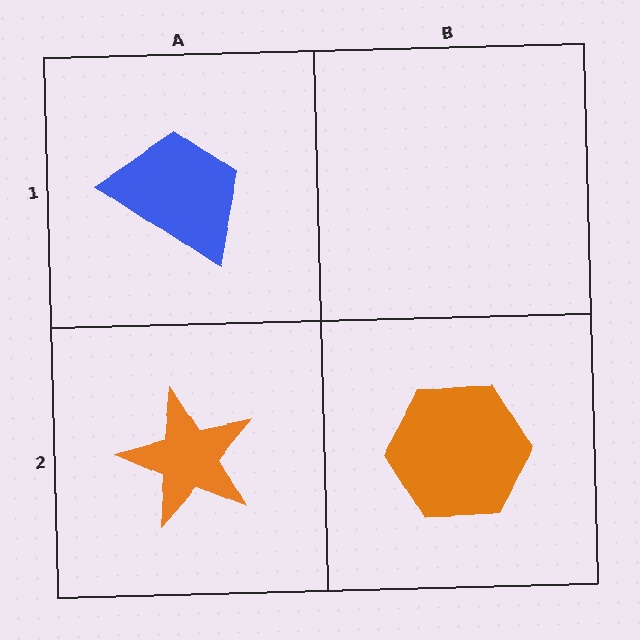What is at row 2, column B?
An orange hexagon.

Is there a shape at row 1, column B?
No, that cell is empty.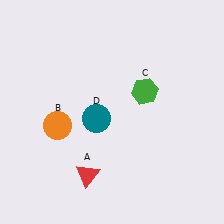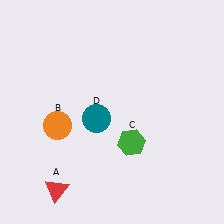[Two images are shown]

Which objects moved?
The objects that moved are: the red triangle (A), the green hexagon (C).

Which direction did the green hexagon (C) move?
The green hexagon (C) moved down.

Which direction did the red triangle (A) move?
The red triangle (A) moved left.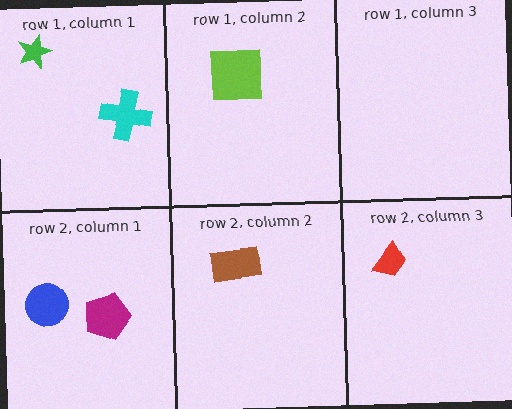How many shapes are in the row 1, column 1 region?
2.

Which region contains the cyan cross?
The row 1, column 1 region.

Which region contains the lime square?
The row 1, column 2 region.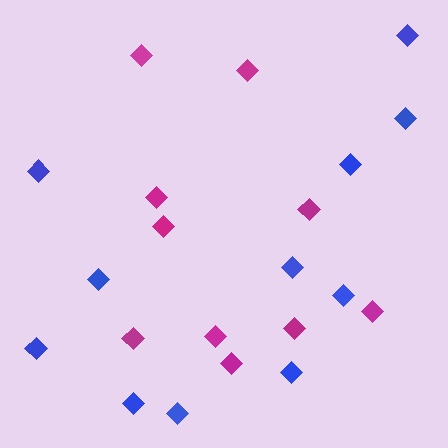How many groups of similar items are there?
There are 2 groups: one group of magenta diamonds (10) and one group of blue diamonds (11).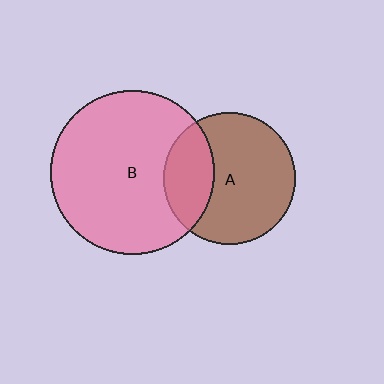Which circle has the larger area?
Circle B (pink).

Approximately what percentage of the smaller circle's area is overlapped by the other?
Approximately 30%.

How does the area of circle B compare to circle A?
Approximately 1.5 times.